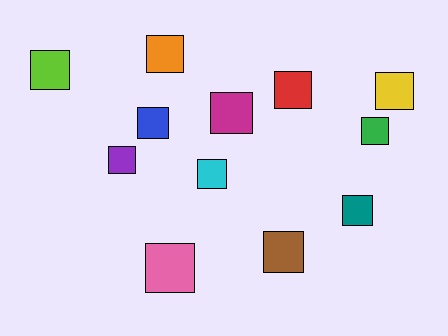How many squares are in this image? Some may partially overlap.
There are 12 squares.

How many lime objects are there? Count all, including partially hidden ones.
There is 1 lime object.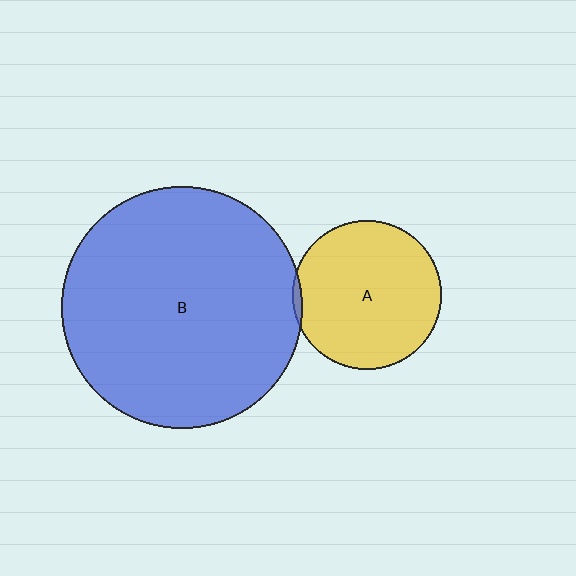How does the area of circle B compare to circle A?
Approximately 2.6 times.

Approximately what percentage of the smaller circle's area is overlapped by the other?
Approximately 5%.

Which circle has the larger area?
Circle B (blue).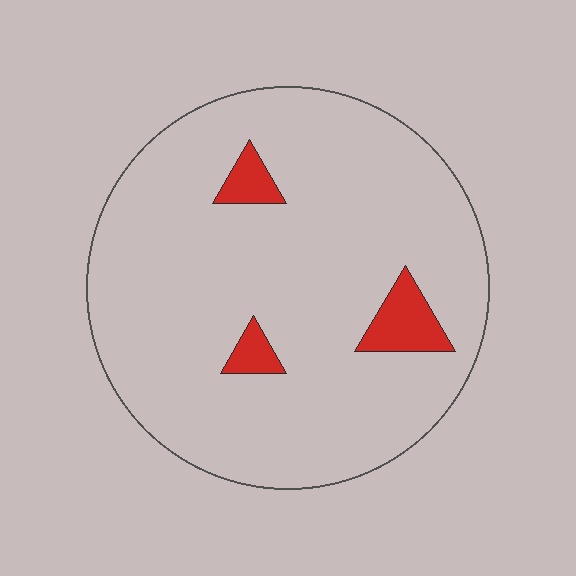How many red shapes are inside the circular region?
3.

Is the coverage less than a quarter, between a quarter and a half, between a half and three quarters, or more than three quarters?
Less than a quarter.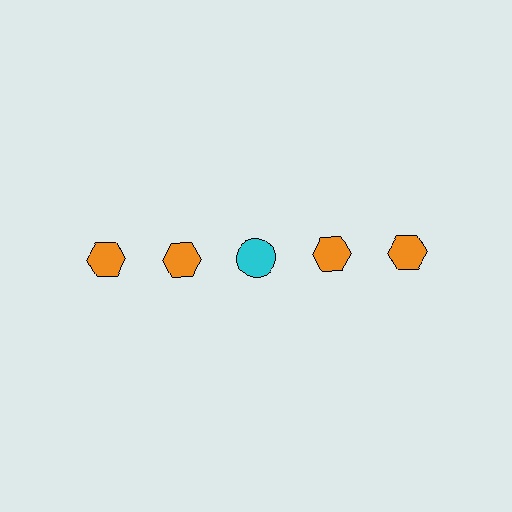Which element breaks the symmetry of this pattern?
The cyan circle in the top row, center column breaks the symmetry. All other shapes are orange hexagons.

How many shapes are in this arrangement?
There are 5 shapes arranged in a grid pattern.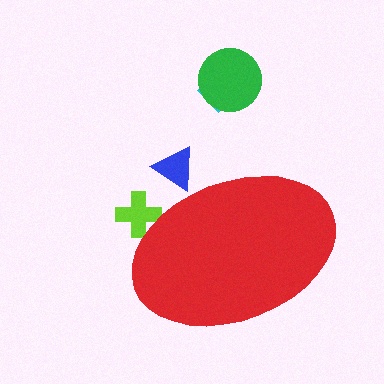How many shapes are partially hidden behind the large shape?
2 shapes are partially hidden.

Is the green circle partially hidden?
No, the green circle is fully visible.